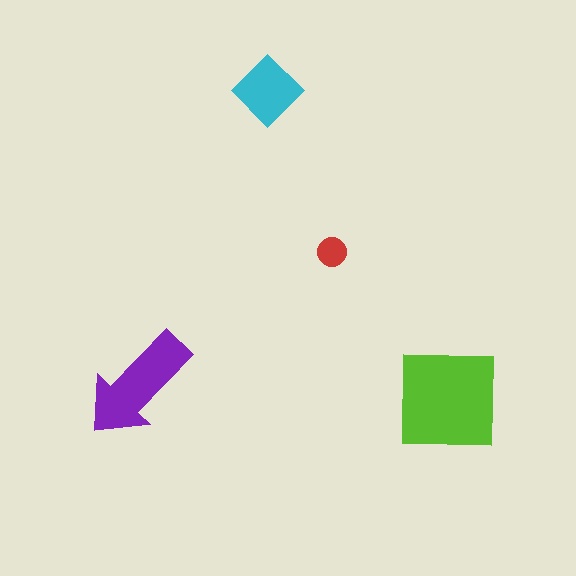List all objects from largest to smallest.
The lime square, the purple arrow, the cyan diamond, the red circle.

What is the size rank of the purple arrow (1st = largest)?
2nd.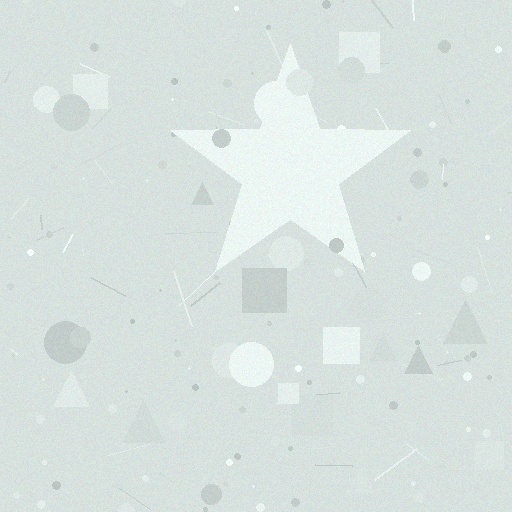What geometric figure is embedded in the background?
A star is embedded in the background.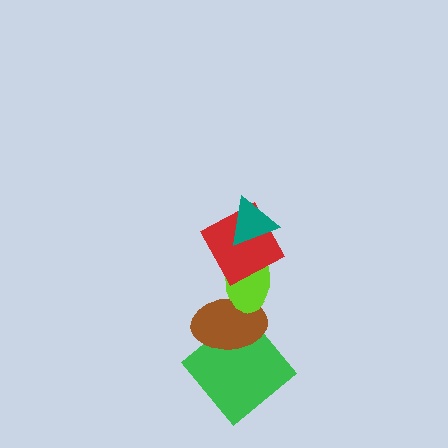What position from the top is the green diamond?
The green diamond is 5th from the top.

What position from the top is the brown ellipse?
The brown ellipse is 4th from the top.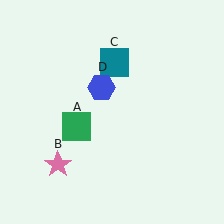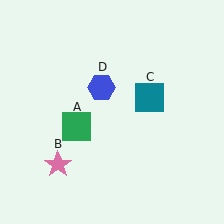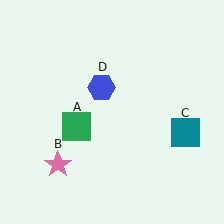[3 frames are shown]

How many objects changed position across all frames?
1 object changed position: teal square (object C).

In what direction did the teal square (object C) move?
The teal square (object C) moved down and to the right.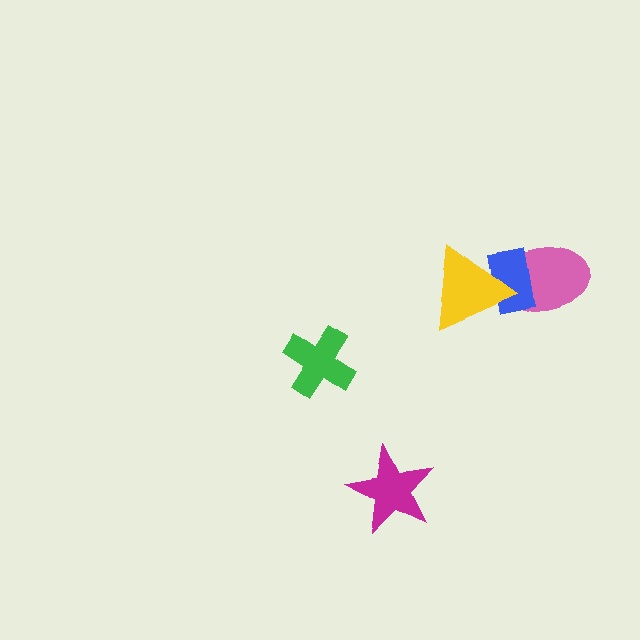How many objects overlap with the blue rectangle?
2 objects overlap with the blue rectangle.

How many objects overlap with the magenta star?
0 objects overlap with the magenta star.